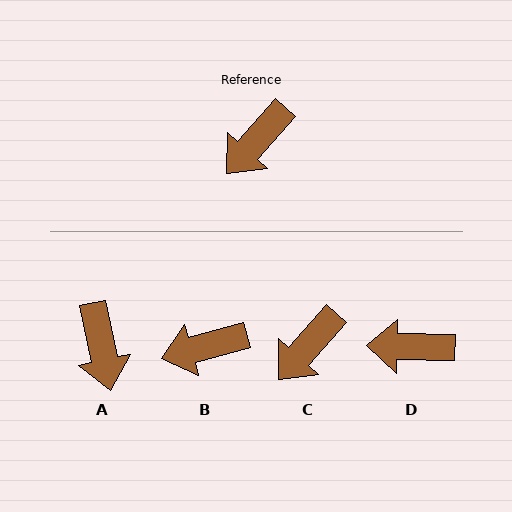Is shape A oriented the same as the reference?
No, it is off by about 53 degrees.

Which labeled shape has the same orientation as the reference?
C.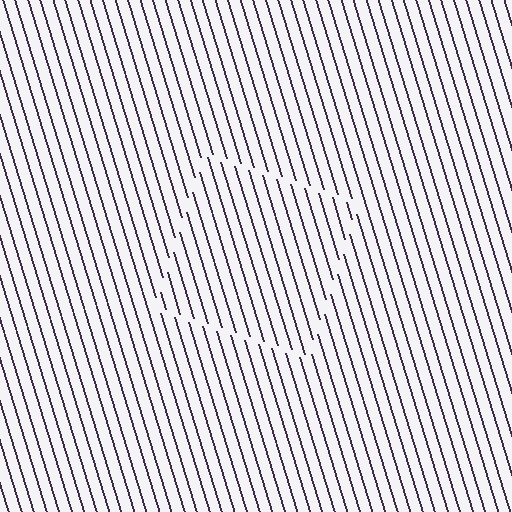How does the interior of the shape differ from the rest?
The interior of the shape contains the same grating, shifted by half a period — the contour is defined by the phase discontinuity where line-ends from the inner and outer gratings abut.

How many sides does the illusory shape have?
4 sides — the line-ends trace a square.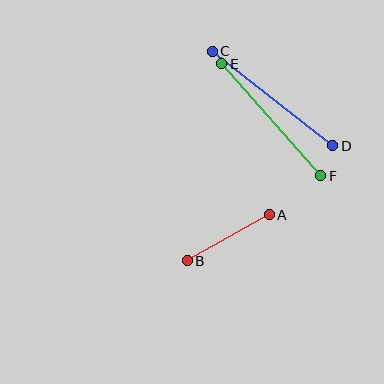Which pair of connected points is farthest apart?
Points C and D are farthest apart.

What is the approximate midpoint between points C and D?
The midpoint is at approximately (272, 98) pixels.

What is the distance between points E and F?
The distance is approximately 149 pixels.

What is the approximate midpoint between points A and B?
The midpoint is at approximately (228, 238) pixels.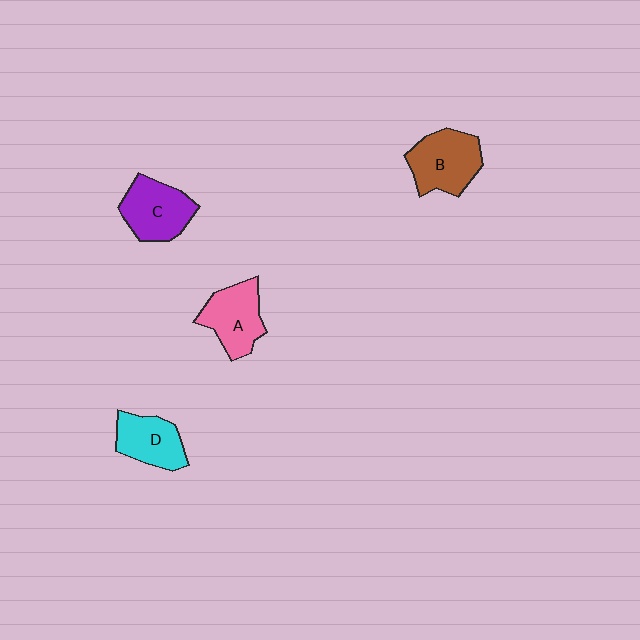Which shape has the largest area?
Shape B (brown).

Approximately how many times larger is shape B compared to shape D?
Approximately 1.3 times.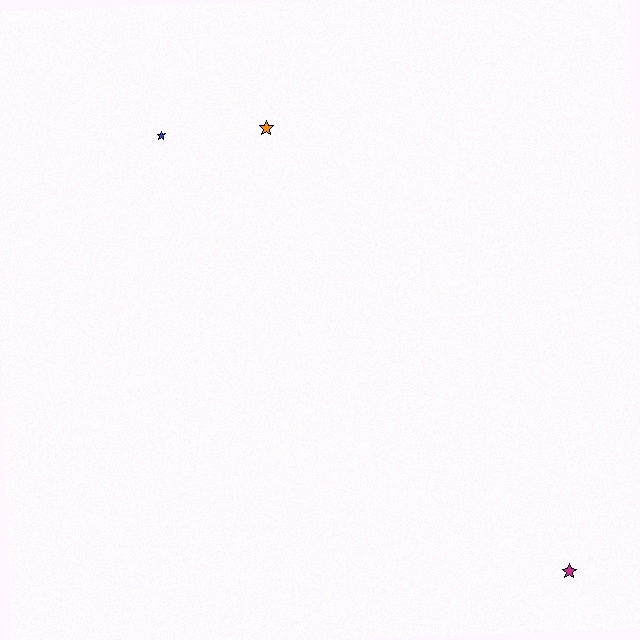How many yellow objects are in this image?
There are no yellow objects.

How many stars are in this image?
There are 3 stars.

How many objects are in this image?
There are 3 objects.